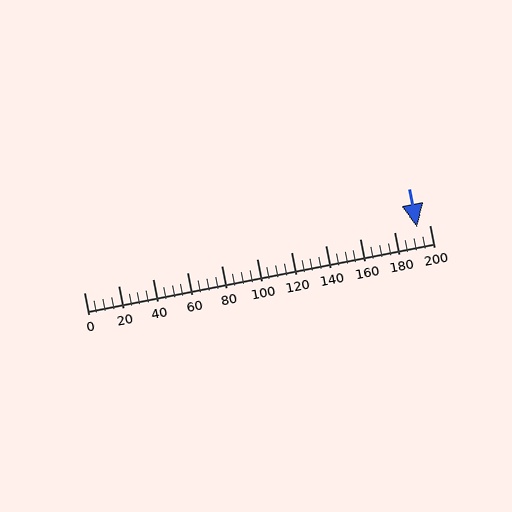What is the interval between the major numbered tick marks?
The major tick marks are spaced 20 units apart.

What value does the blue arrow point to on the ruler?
The blue arrow points to approximately 193.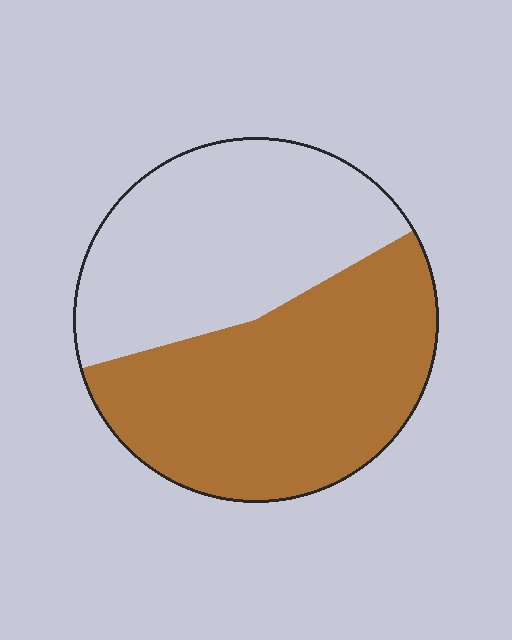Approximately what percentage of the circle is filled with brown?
Approximately 55%.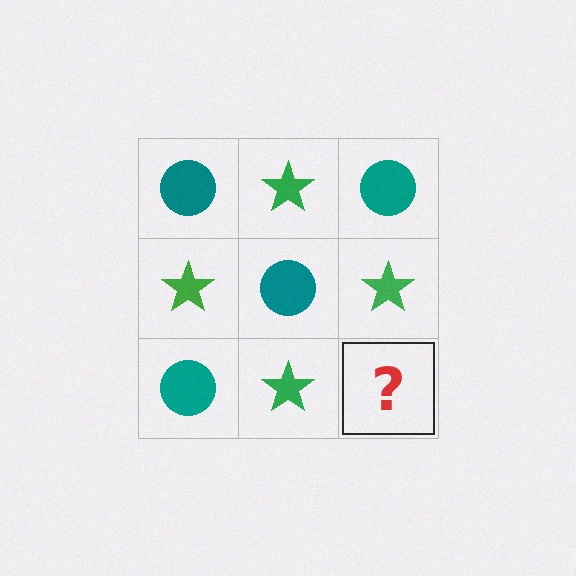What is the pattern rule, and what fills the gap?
The rule is that it alternates teal circle and green star in a checkerboard pattern. The gap should be filled with a teal circle.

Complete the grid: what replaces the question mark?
The question mark should be replaced with a teal circle.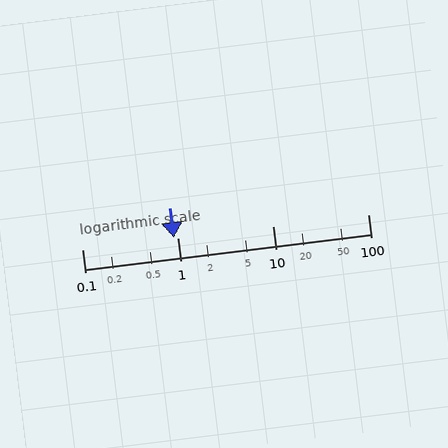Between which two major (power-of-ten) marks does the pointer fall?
The pointer is between 0.1 and 1.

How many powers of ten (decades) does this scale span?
The scale spans 3 decades, from 0.1 to 100.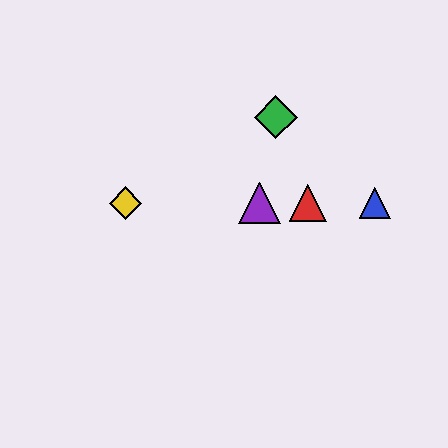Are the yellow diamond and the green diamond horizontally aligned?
No, the yellow diamond is at y≈203 and the green diamond is at y≈117.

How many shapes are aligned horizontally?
4 shapes (the red triangle, the blue triangle, the yellow diamond, the purple triangle) are aligned horizontally.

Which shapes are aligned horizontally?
The red triangle, the blue triangle, the yellow diamond, the purple triangle are aligned horizontally.